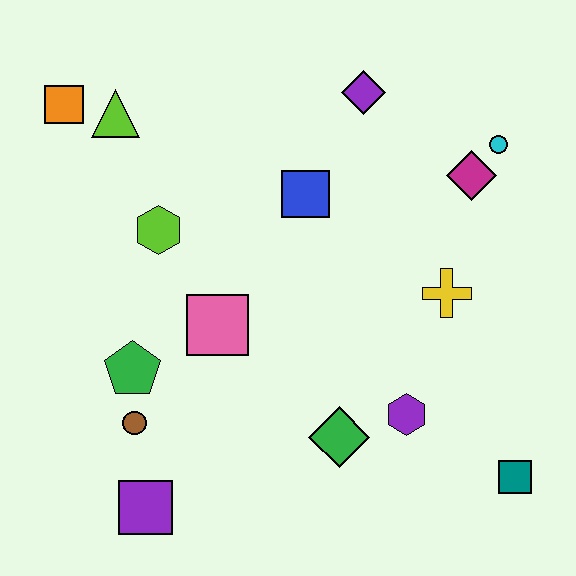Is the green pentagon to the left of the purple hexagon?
Yes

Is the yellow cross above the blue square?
No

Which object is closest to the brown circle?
The green pentagon is closest to the brown circle.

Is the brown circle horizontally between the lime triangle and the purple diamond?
Yes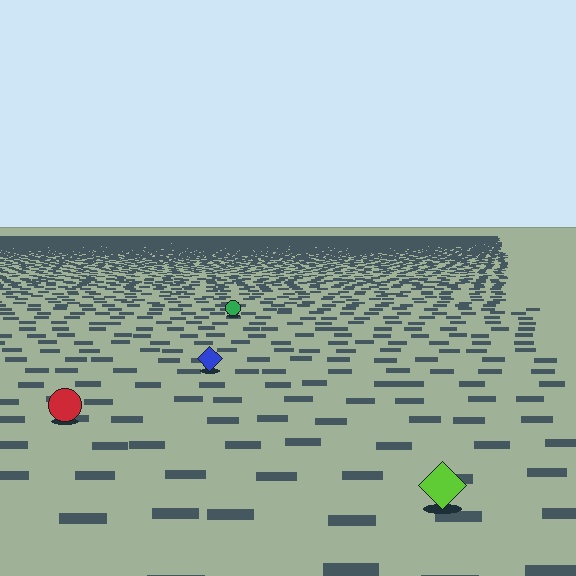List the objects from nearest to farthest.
From nearest to farthest: the lime diamond, the red circle, the blue diamond, the green circle.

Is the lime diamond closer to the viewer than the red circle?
Yes. The lime diamond is closer — you can tell from the texture gradient: the ground texture is coarser near it.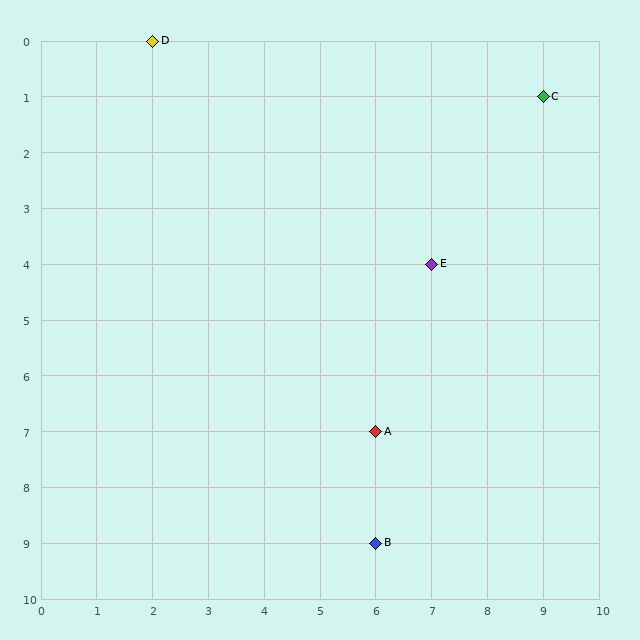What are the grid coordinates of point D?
Point D is at grid coordinates (2, 0).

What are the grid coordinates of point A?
Point A is at grid coordinates (6, 7).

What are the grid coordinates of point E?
Point E is at grid coordinates (7, 4).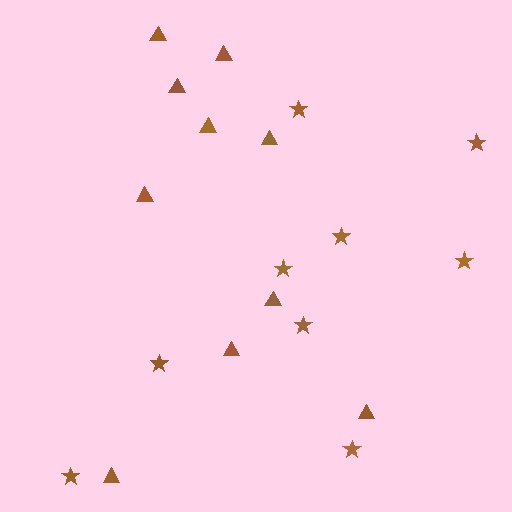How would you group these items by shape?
There are 2 groups: one group of triangles (10) and one group of stars (9).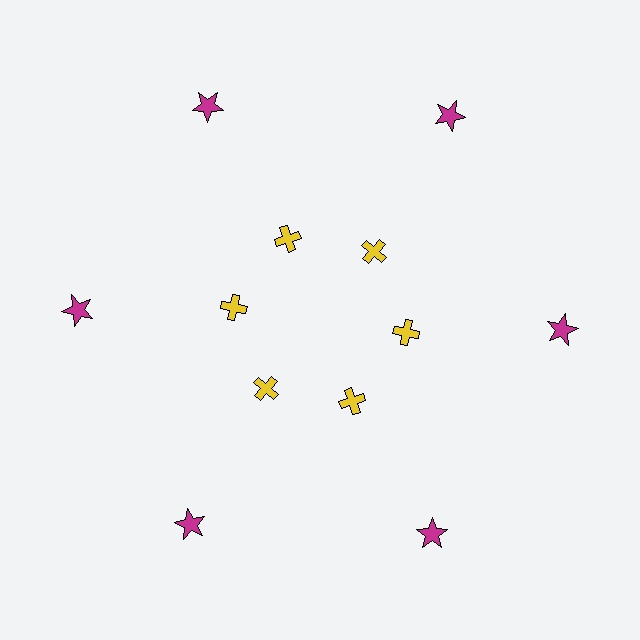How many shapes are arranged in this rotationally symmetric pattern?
There are 12 shapes, arranged in 6 groups of 2.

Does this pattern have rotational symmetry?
Yes, this pattern has 6-fold rotational symmetry. It looks the same after rotating 60 degrees around the center.